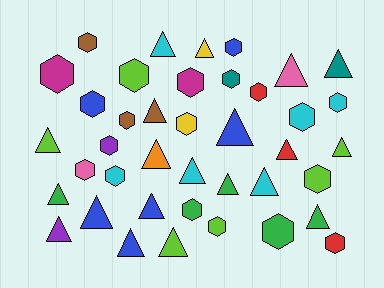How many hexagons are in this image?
There are 20 hexagons.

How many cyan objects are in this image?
There are 6 cyan objects.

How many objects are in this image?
There are 40 objects.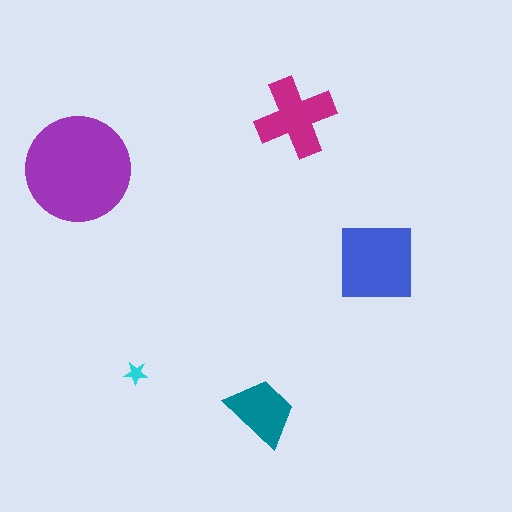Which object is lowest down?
The teal trapezoid is bottommost.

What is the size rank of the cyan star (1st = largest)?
5th.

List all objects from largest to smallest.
The purple circle, the blue square, the magenta cross, the teal trapezoid, the cyan star.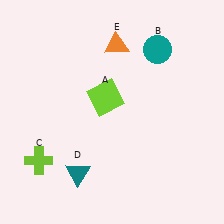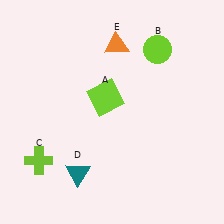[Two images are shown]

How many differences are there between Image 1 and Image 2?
There is 1 difference between the two images.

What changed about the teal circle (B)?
In Image 1, B is teal. In Image 2, it changed to lime.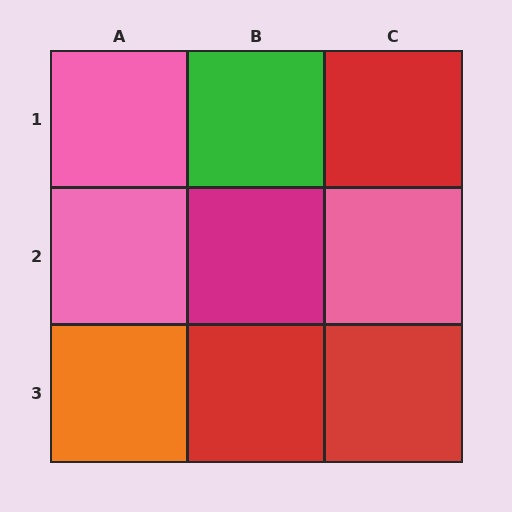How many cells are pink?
3 cells are pink.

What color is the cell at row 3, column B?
Red.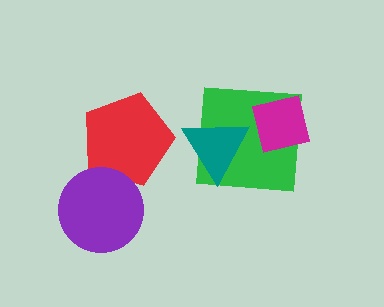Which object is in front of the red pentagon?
The purple circle is in front of the red pentagon.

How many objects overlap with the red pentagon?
1 object overlaps with the red pentagon.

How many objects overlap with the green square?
2 objects overlap with the green square.